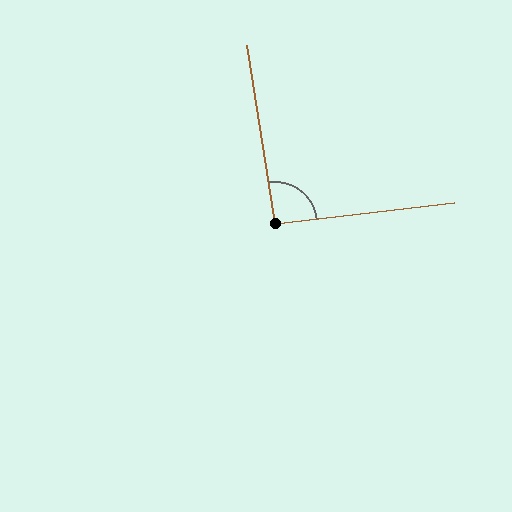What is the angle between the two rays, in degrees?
Approximately 92 degrees.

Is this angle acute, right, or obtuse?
It is approximately a right angle.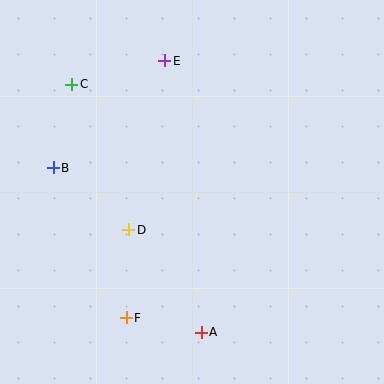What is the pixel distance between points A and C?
The distance between A and C is 280 pixels.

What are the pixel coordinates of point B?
Point B is at (53, 168).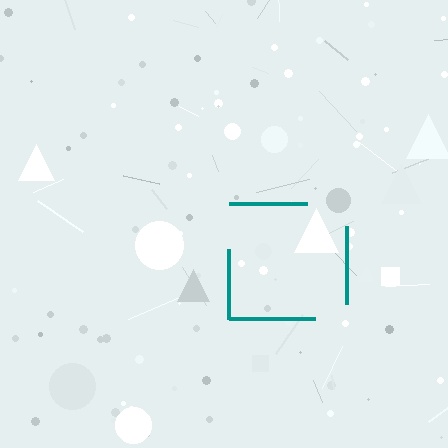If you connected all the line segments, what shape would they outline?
They would outline a square.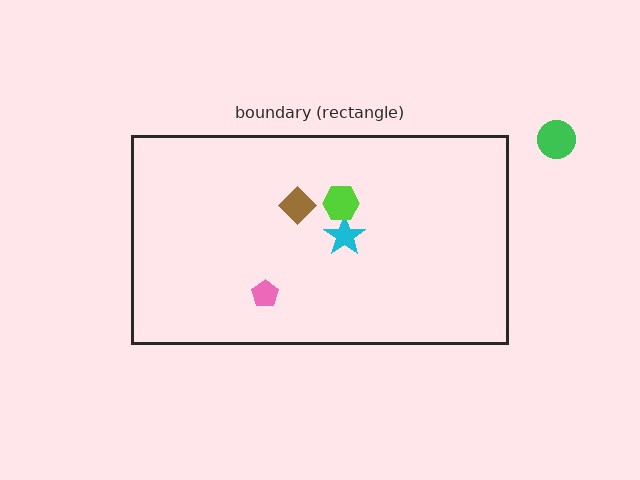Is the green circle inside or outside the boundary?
Outside.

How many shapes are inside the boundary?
4 inside, 1 outside.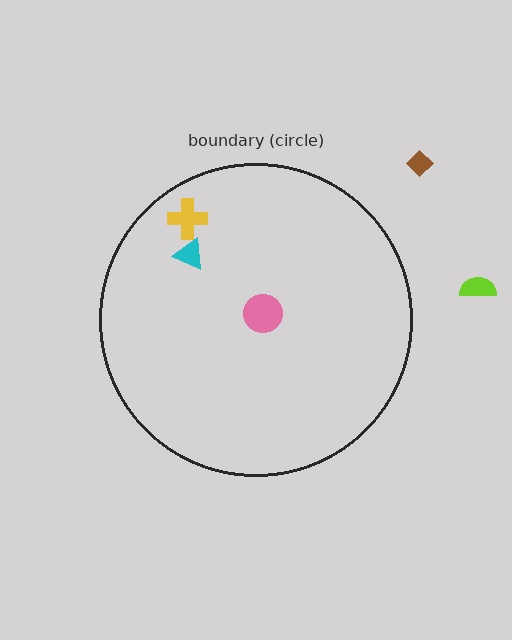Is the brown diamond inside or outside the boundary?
Outside.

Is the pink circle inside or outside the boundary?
Inside.